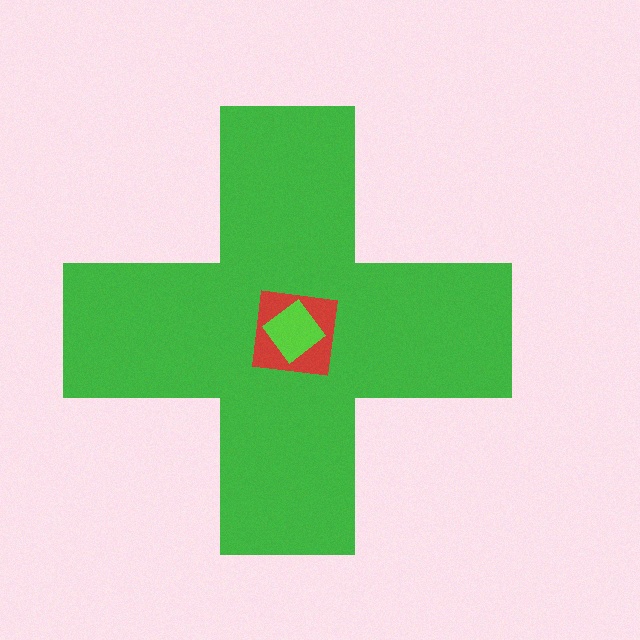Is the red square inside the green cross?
Yes.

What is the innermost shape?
The lime diamond.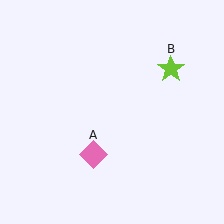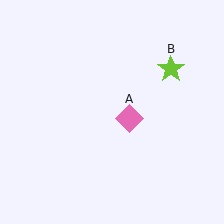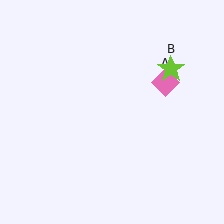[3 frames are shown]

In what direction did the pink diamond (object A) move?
The pink diamond (object A) moved up and to the right.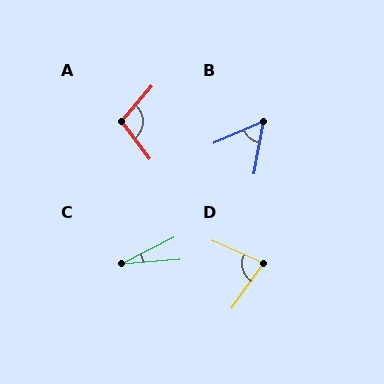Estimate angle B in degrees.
Approximately 56 degrees.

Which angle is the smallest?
C, at approximately 22 degrees.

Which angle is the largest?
A, at approximately 101 degrees.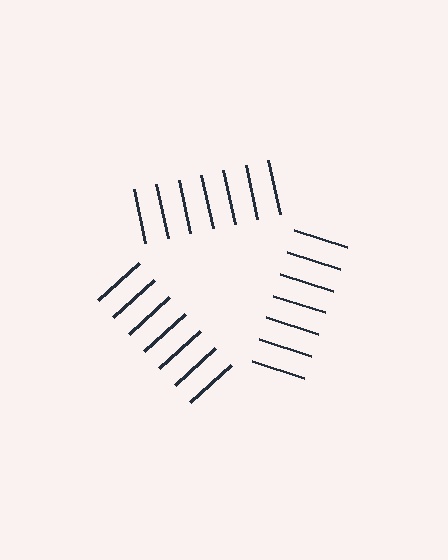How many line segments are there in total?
21 — 7 along each of the 3 edges.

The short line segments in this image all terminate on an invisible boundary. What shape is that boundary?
An illusory triangle — the line segments terminate on its edges but no continuous stroke is drawn.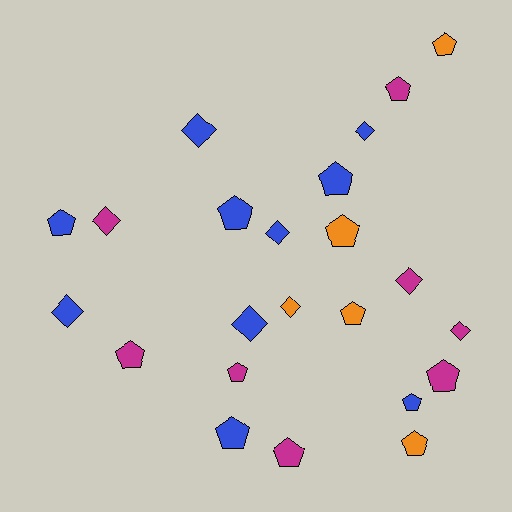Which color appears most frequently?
Blue, with 10 objects.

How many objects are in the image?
There are 23 objects.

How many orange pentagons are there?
There are 4 orange pentagons.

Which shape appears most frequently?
Pentagon, with 14 objects.